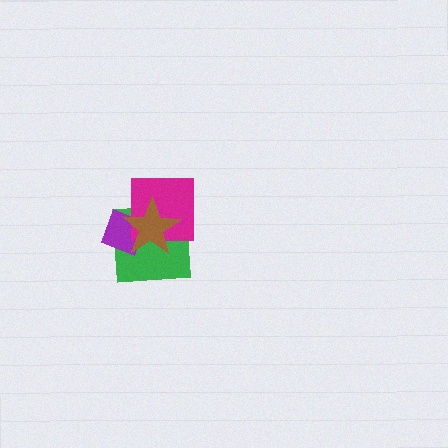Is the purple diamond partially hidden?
Yes, it is partially covered by another shape.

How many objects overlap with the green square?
3 objects overlap with the green square.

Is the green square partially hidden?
Yes, it is partially covered by another shape.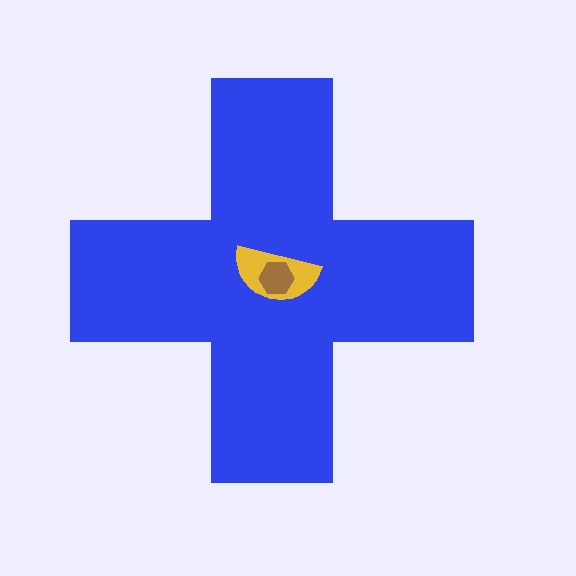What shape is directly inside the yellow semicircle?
The brown hexagon.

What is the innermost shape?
The brown hexagon.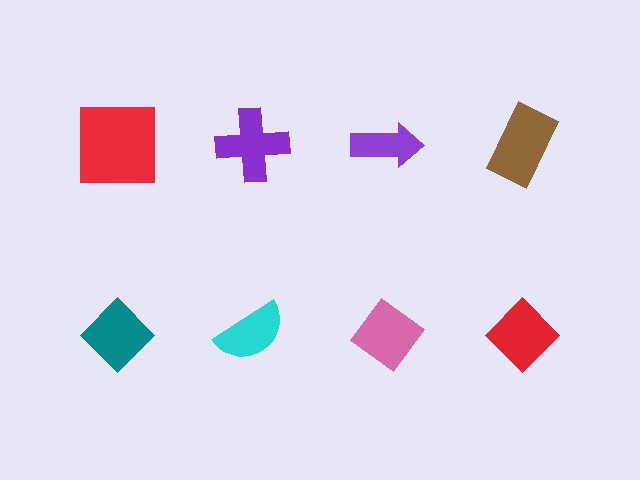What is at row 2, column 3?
A pink diamond.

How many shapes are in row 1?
4 shapes.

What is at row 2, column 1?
A teal diamond.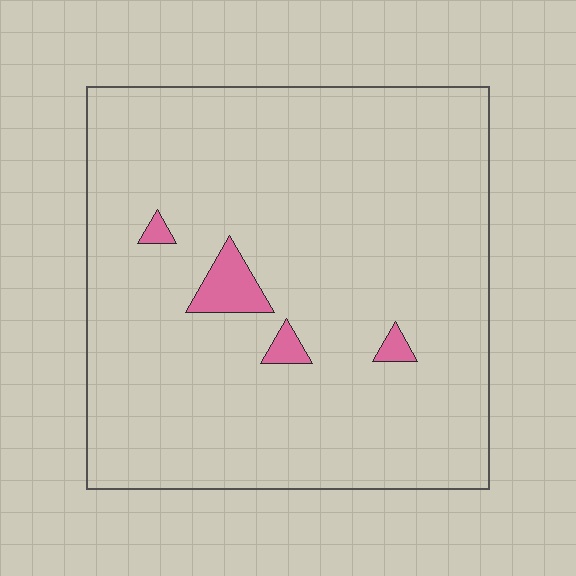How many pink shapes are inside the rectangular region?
4.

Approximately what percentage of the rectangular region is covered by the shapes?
Approximately 5%.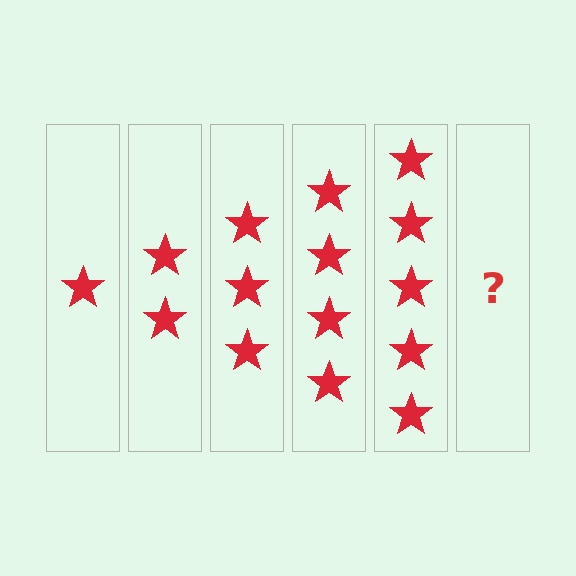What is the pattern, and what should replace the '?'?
The pattern is that each step adds one more star. The '?' should be 6 stars.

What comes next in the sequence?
The next element should be 6 stars.